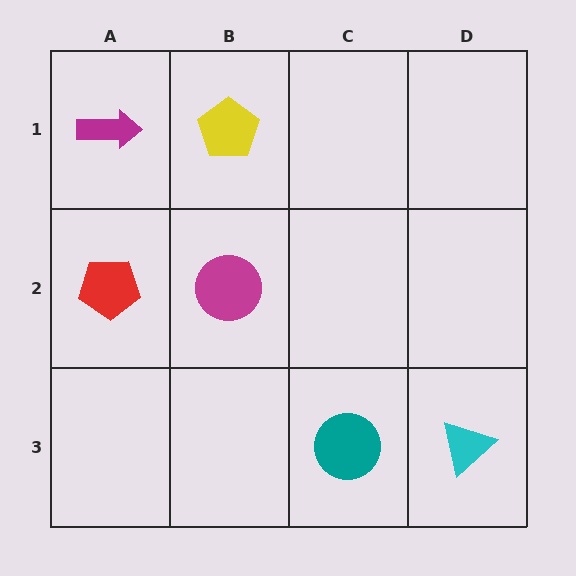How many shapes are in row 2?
2 shapes.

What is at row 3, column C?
A teal circle.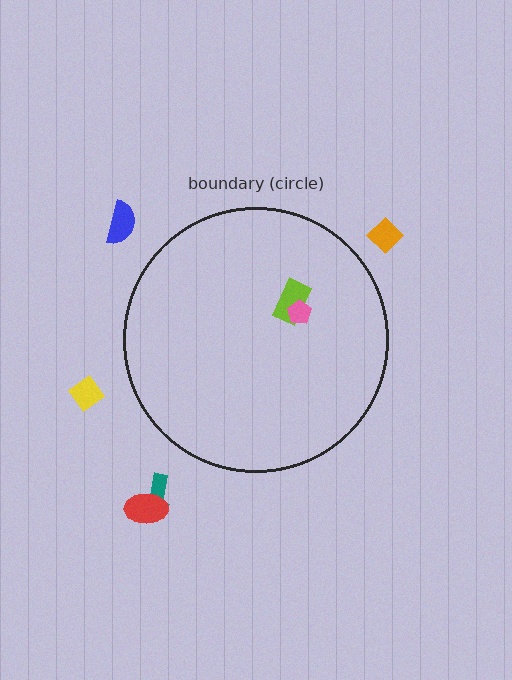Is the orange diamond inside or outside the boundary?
Outside.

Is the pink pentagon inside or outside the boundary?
Inside.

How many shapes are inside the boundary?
2 inside, 5 outside.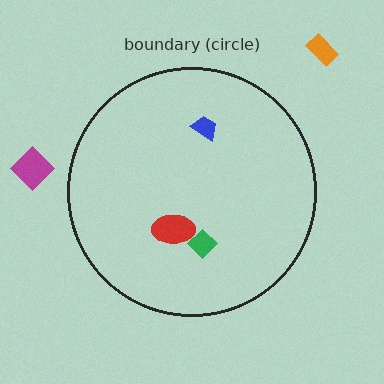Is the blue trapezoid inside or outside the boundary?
Inside.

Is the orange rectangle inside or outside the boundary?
Outside.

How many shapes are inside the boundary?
3 inside, 2 outside.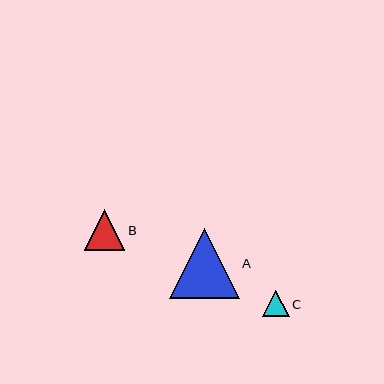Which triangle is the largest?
Triangle A is the largest with a size of approximately 70 pixels.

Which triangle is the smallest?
Triangle C is the smallest with a size of approximately 26 pixels.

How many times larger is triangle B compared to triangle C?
Triangle B is approximately 1.5 times the size of triangle C.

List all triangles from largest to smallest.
From largest to smallest: A, B, C.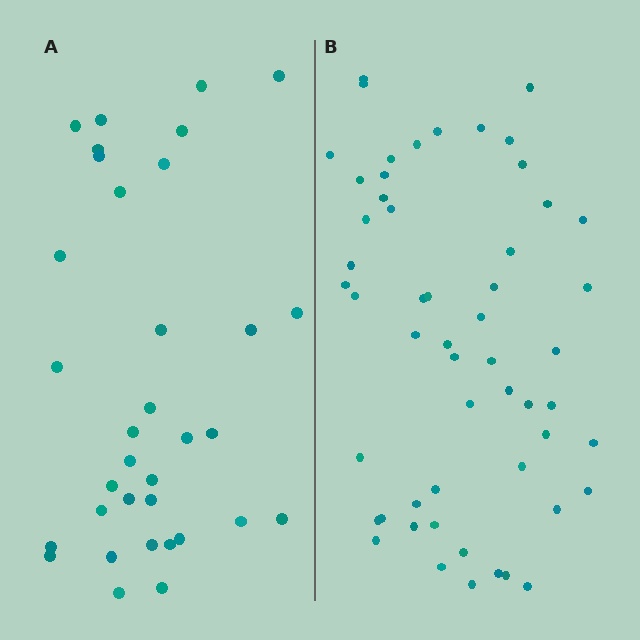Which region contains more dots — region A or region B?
Region B (the right region) has more dots.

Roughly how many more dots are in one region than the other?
Region B has approximately 20 more dots than region A.